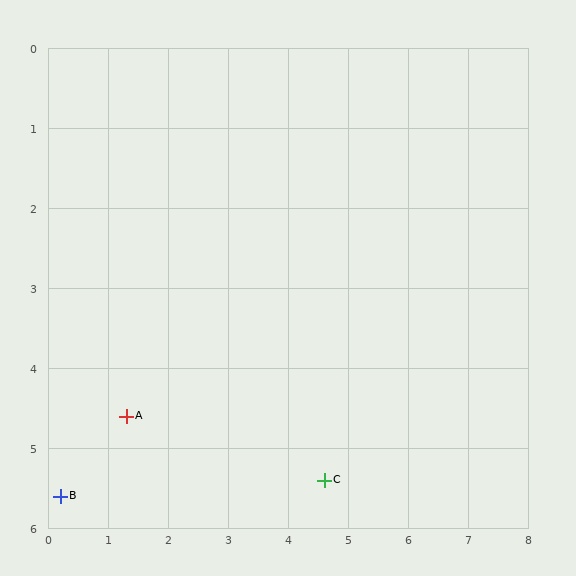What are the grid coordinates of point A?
Point A is at approximately (1.3, 4.6).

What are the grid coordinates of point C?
Point C is at approximately (4.6, 5.4).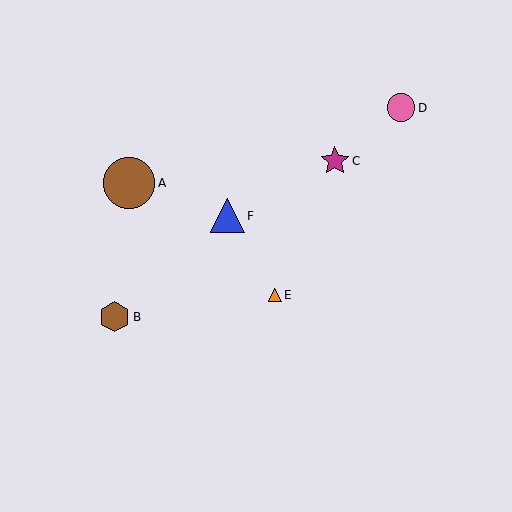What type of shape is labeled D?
Shape D is a pink circle.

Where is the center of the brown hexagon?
The center of the brown hexagon is at (115, 317).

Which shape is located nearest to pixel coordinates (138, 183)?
The brown circle (labeled A) at (129, 183) is nearest to that location.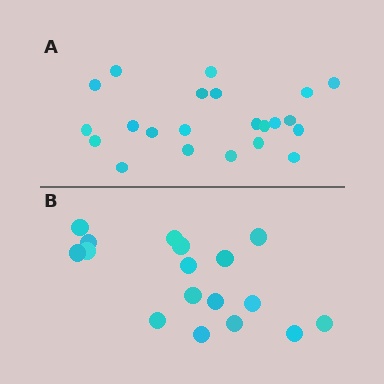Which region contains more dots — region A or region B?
Region A (the top region) has more dots.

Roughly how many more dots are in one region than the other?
Region A has about 5 more dots than region B.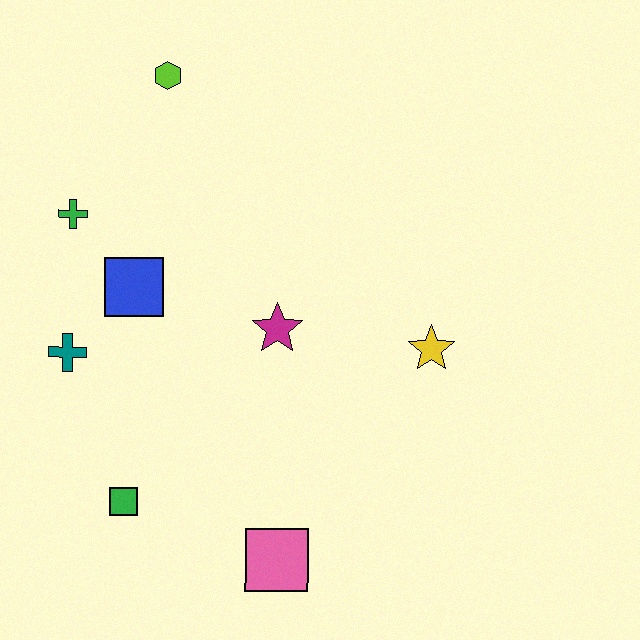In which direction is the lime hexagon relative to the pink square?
The lime hexagon is above the pink square.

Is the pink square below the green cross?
Yes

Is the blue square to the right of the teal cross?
Yes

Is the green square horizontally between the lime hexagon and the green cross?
Yes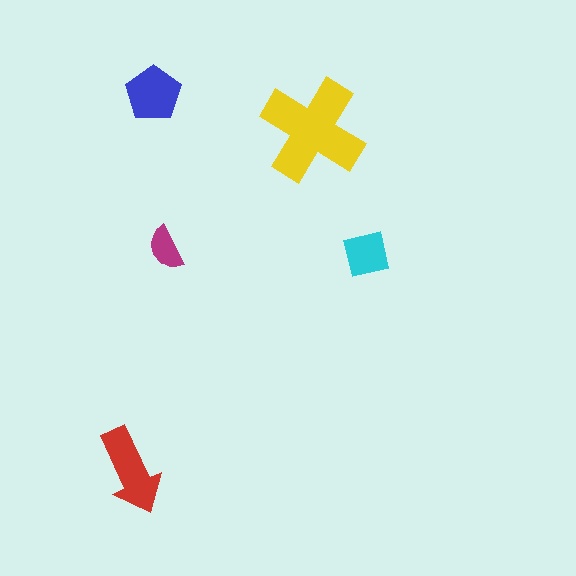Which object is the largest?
The yellow cross.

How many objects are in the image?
There are 5 objects in the image.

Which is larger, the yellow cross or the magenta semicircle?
The yellow cross.